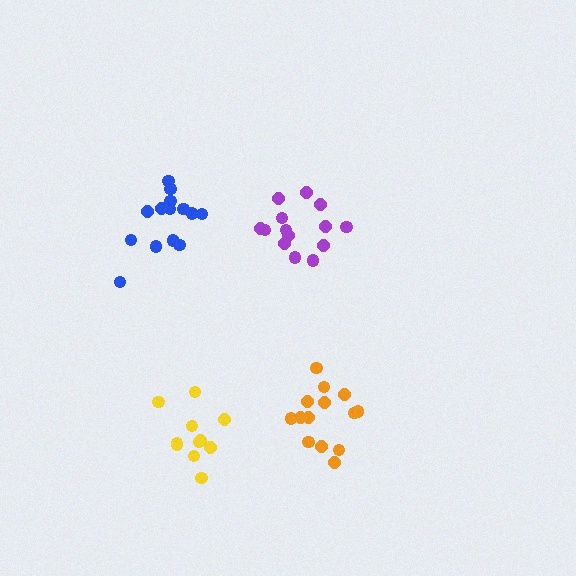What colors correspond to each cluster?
The clusters are colored: blue, orange, purple, yellow.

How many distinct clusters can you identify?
There are 4 distinct clusters.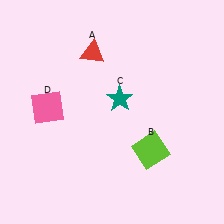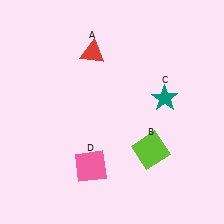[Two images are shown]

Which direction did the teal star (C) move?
The teal star (C) moved right.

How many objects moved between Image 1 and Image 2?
2 objects moved between the two images.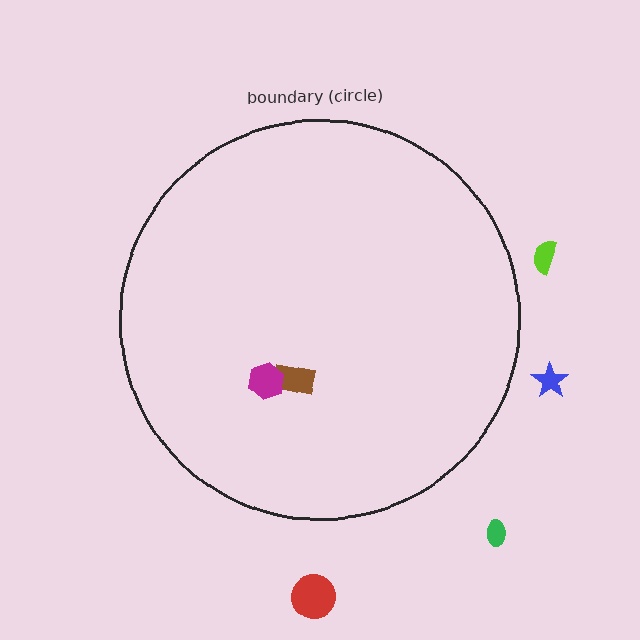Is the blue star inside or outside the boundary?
Outside.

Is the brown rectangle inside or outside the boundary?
Inside.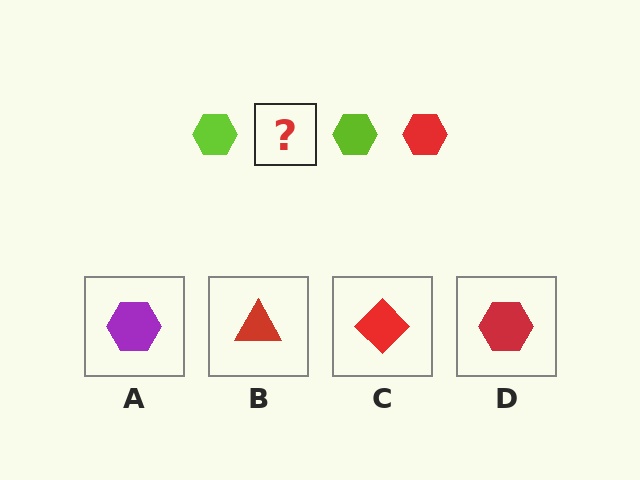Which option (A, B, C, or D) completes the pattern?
D.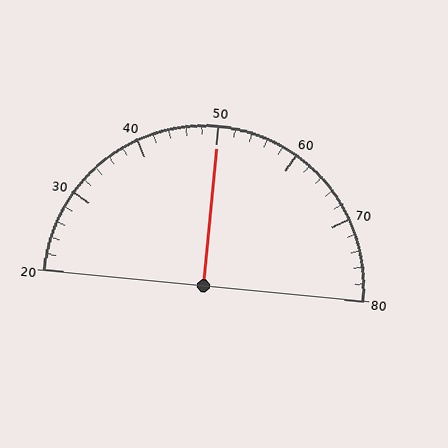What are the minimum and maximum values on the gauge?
The gauge ranges from 20 to 80.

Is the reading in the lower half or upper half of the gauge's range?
The reading is in the upper half of the range (20 to 80).